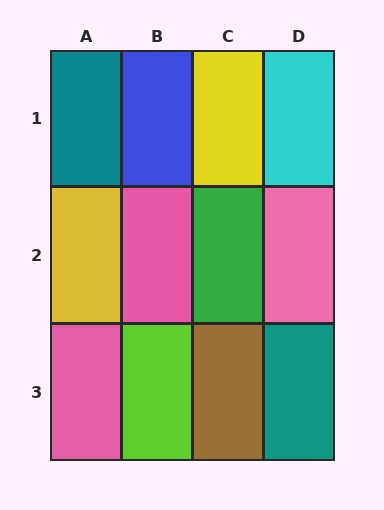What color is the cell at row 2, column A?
Yellow.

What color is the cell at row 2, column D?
Pink.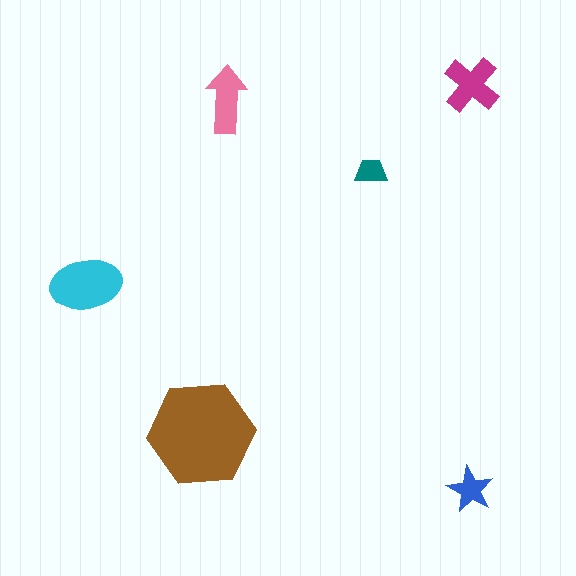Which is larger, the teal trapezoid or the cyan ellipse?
The cyan ellipse.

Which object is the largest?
The brown hexagon.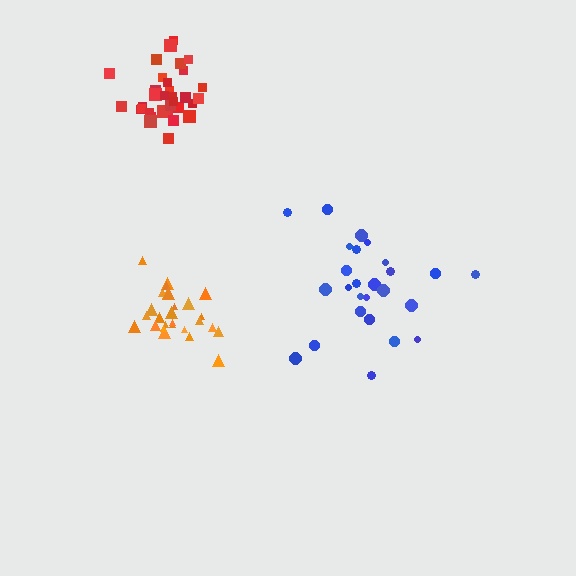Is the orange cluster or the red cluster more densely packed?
Red.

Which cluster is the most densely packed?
Red.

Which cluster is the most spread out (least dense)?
Blue.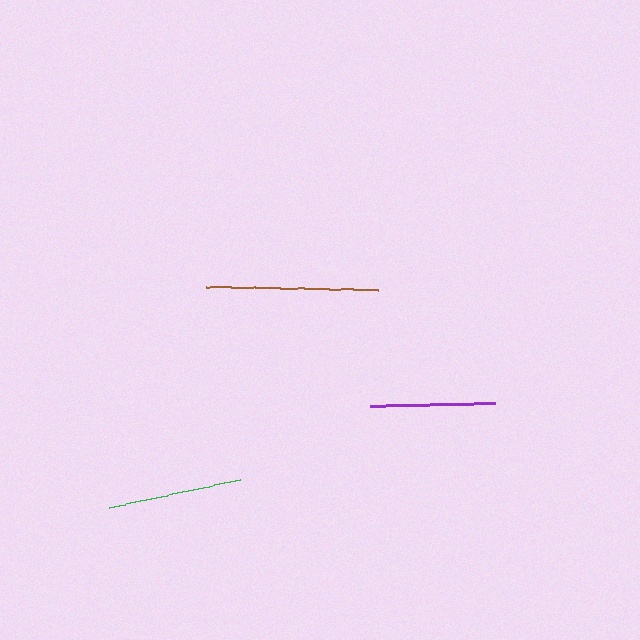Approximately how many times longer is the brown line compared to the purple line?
The brown line is approximately 1.4 times the length of the purple line.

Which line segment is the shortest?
The purple line is the shortest at approximately 125 pixels.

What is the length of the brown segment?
The brown segment is approximately 172 pixels long.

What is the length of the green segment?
The green segment is approximately 133 pixels long.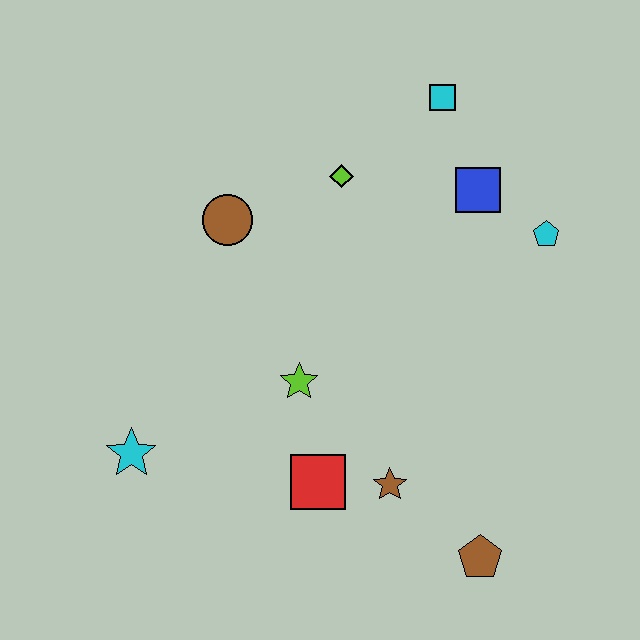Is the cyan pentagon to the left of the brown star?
No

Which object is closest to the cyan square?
The blue square is closest to the cyan square.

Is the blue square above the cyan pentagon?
Yes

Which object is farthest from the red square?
The cyan square is farthest from the red square.